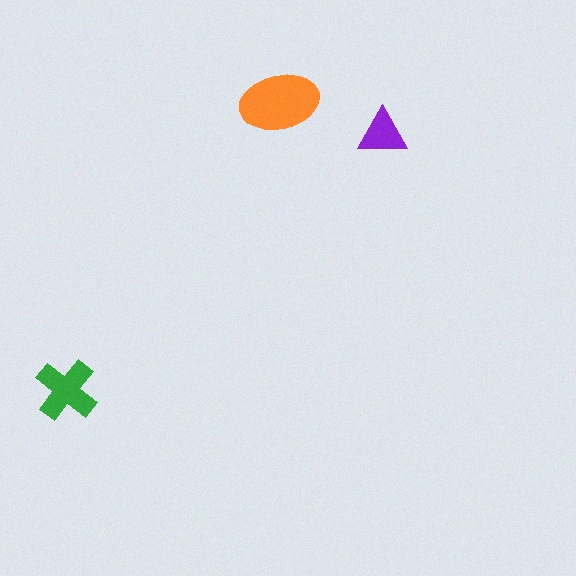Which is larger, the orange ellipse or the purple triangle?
The orange ellipse.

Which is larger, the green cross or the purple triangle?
The green cross.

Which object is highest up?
The orange ellipse is topmost.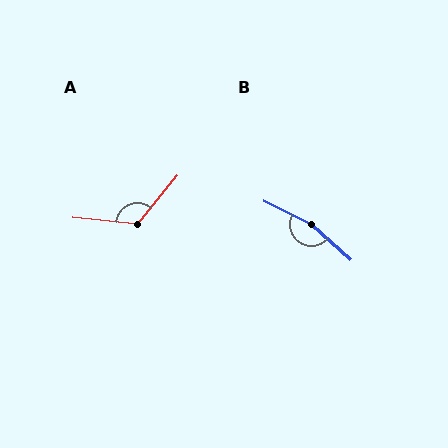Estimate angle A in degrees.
Approximately 124 degrees.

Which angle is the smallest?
A, at approximately 124 degrees.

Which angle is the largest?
B, at approximately 165 degrees.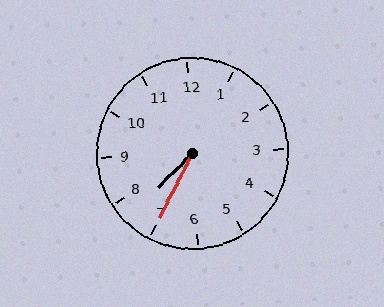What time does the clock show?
7:35.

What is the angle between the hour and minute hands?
Approximately 18 degrees.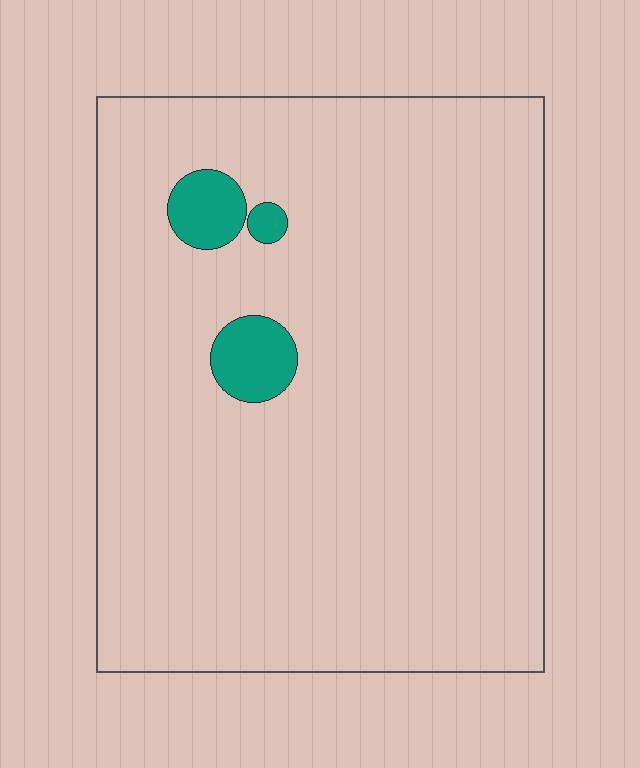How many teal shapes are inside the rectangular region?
3.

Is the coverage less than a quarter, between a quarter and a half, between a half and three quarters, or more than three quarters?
Less than a quarter.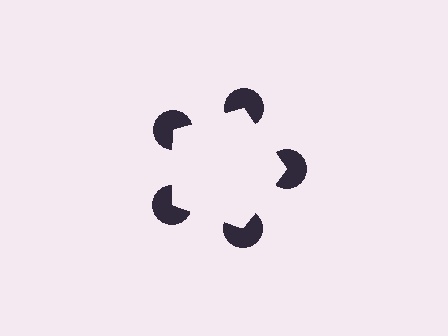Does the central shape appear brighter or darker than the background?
It typically appears slightly brighter than the background, even though no actual brightness change is drawn.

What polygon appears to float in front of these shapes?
An illusory pentagon — its edges are inferred from the aligned wedge cuts in the pac-man discs, not physically drawn.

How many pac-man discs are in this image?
There are 5 — one at each vertex of the illusory pentagon.